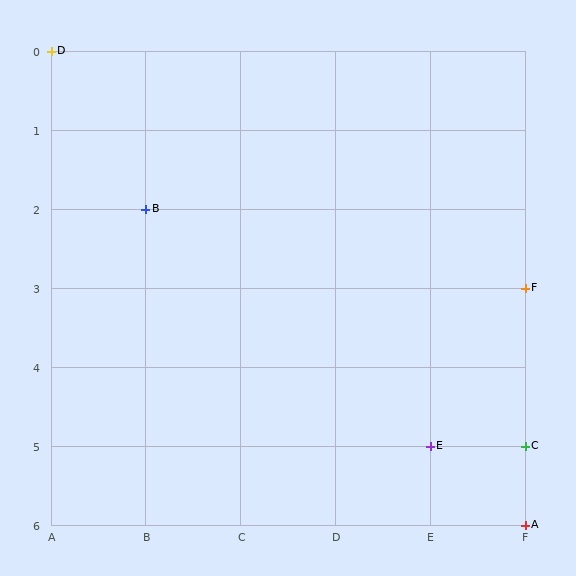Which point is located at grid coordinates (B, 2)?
Point B is at (B, 2).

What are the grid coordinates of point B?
Point B is at grid coordinates (B, 2).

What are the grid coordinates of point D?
Point D is at grid coordinates (A, 0).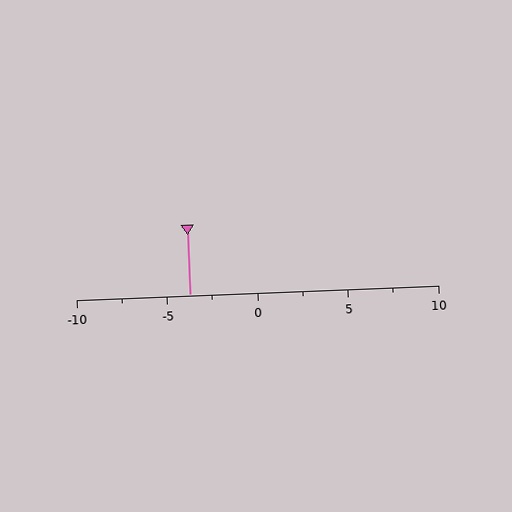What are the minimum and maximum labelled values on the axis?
The axis runs from -10 to 10.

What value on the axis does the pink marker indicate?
The marker indicates approximately -3.8.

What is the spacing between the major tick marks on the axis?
The major ticks are spaced 5 apart.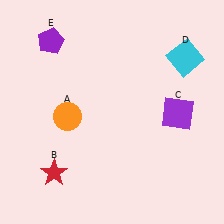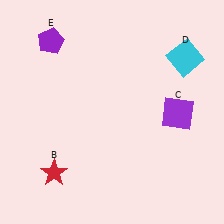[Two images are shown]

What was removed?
The orange circle (A) was removed in Image 2.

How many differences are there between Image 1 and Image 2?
There is 1 difference between the two images.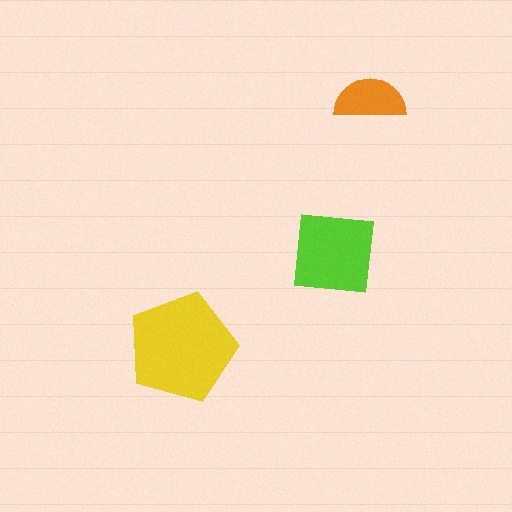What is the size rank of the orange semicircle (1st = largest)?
3rd.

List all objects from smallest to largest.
The orange semicircle, the lime square, the yellow pentagon.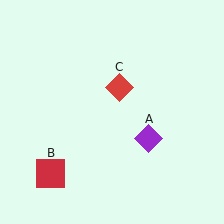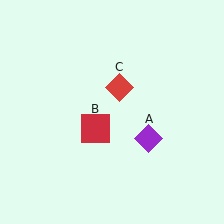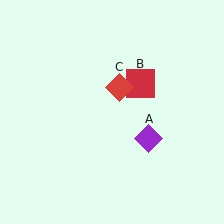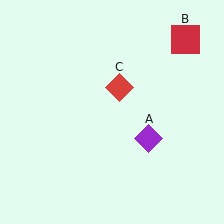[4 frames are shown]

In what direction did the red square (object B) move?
The red square (object B) moved up and to the right.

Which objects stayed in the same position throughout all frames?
Purple diamond (object A) and red diamond (object C) remained stationary.